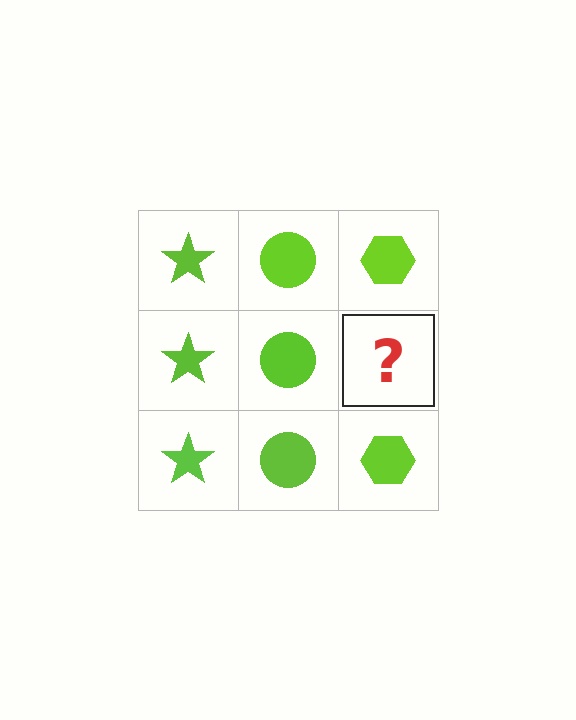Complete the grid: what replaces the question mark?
The question mark should be replaced with a lime hexagon.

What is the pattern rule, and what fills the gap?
The rule is that each column has a consistent shape. The gap should be filled with a lime hexagon.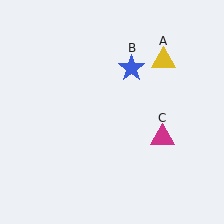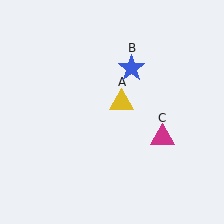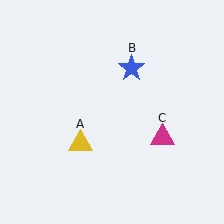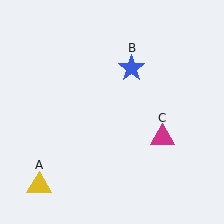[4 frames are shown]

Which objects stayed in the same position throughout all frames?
Blue star (object B) and magenta triangle (object C) remained stationary.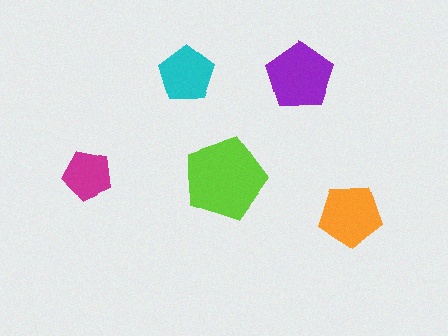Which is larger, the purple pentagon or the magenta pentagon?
The purple one.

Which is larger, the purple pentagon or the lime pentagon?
The lime one.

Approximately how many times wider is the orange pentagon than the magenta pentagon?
About 1.5 times wider.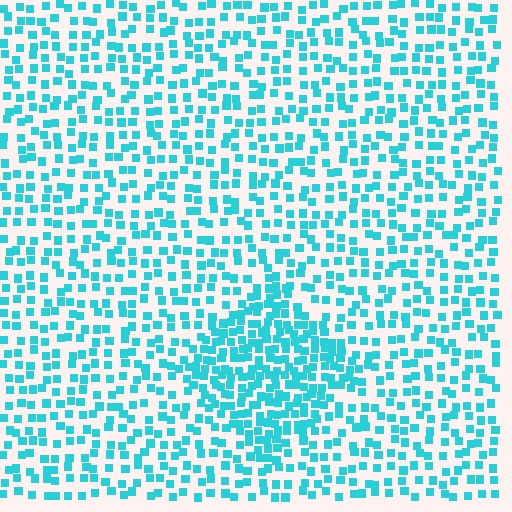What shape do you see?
I see a diamond.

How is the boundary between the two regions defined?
The boundary is defined by a change in element density (approximately 2.0x ratio). All elements are the same color, size, and shape.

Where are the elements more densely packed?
The elements are more densely packed inside the diamond boundary.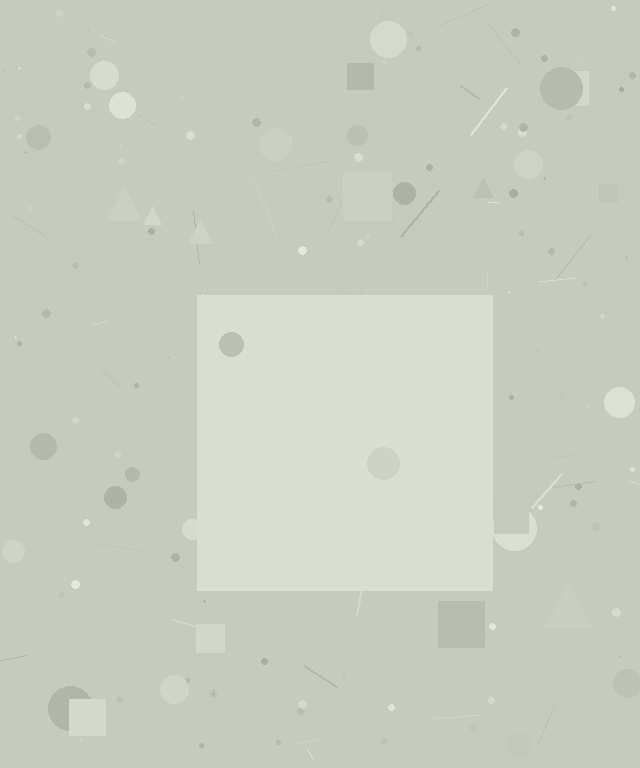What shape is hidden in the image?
A square is hidden in the image.